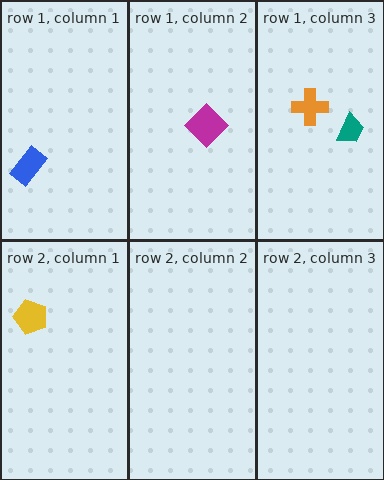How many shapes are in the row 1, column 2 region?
1.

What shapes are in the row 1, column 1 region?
The blue rectangle.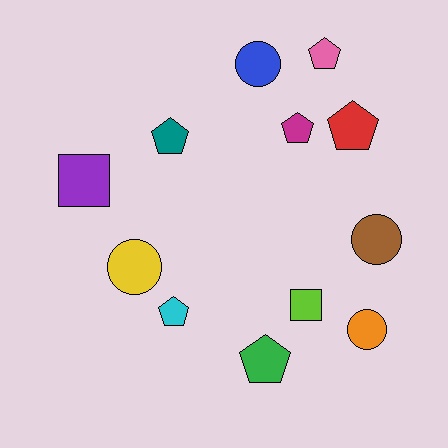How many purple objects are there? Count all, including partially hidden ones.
There is 1 purple object.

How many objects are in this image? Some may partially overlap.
There are 12 objects.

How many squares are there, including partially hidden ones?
There are 2 squares.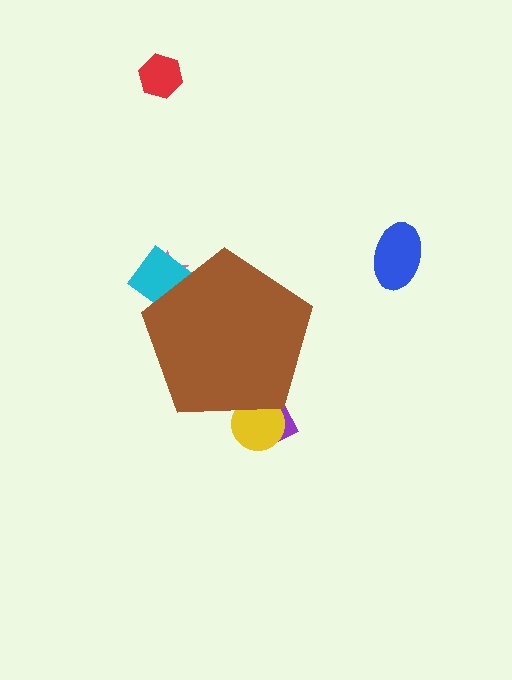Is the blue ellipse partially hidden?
No, the blue ellipse is fully visible.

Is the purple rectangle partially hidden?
Yes, the purple rectangle is partially hidden behind the brown pentagon.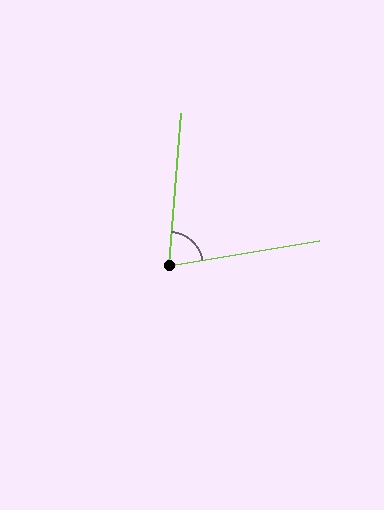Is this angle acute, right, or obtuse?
It is acute.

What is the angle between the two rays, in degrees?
Approximately 76 degrees.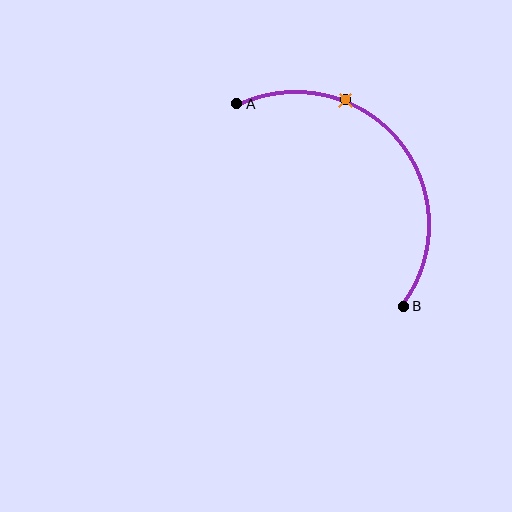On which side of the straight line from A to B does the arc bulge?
The arc bulges above and to the right of the straight line connecting A and B.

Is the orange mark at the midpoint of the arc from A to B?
No. The orange mark lies on the arc but is closer to endpoint A. The arc midpoint would be at the point on the curve equidistant along the arc from both A and B.